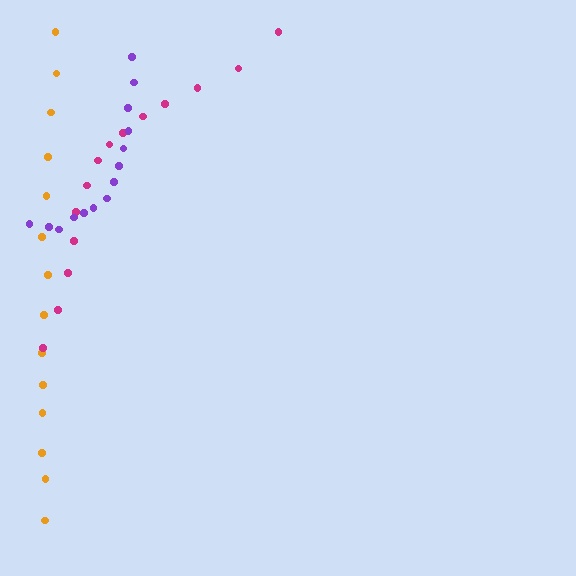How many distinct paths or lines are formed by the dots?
There are 3 distinct paths.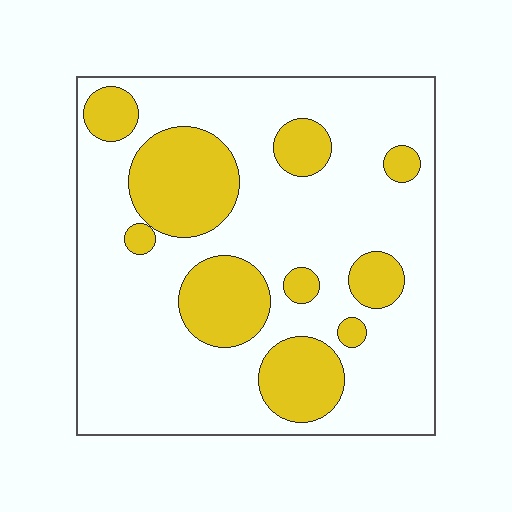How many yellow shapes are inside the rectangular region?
10.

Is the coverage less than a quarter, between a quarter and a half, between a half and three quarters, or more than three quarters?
Between a quarter and a half.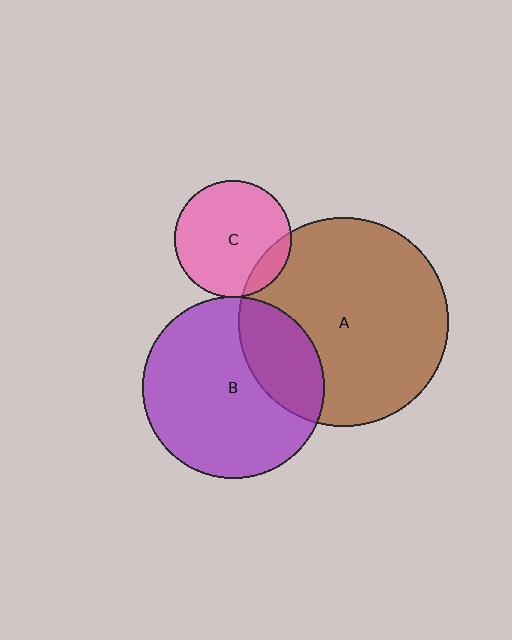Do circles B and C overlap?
Yes.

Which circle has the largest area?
Circle A (brown).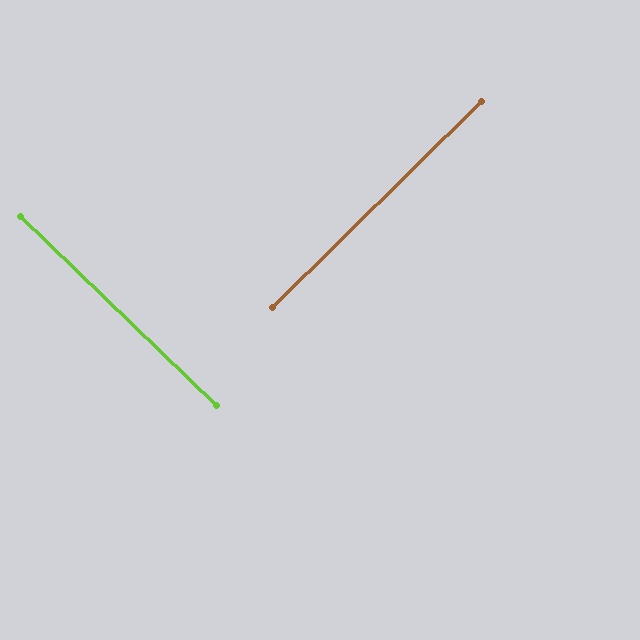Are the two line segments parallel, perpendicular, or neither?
Perpendicular — they meet at approximately 88°.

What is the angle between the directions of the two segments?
Approximately 88 degrees.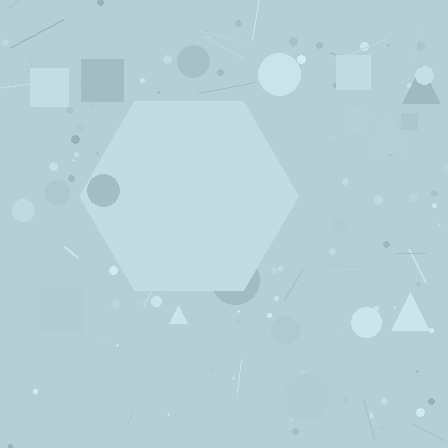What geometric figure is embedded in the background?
A hexagon is embedded in the background.